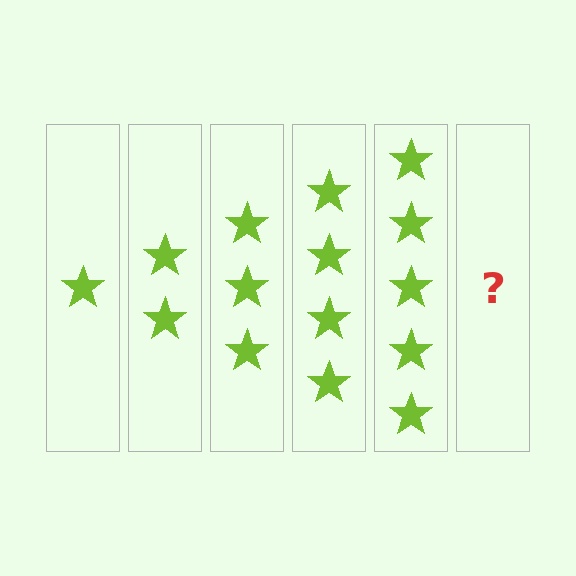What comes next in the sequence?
The next element should be 6 stars.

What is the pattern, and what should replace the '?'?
The pattern is that each step adds one more star. The '?' should be 6 stars.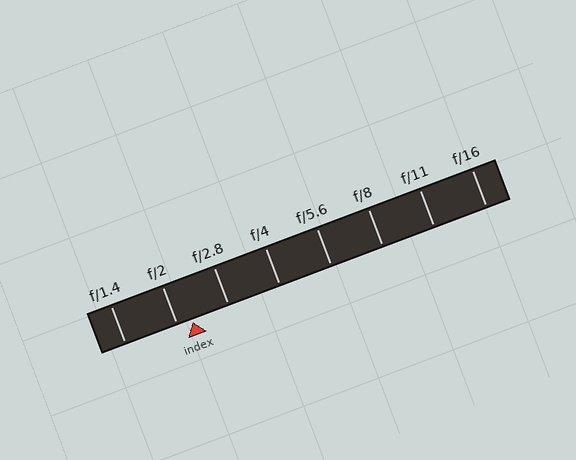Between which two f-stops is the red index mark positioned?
The index mark is between f/2 and f/2.8.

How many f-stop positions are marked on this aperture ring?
There are 8 f-stop positions marked.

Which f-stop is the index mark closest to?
The index mark is closest to f/2.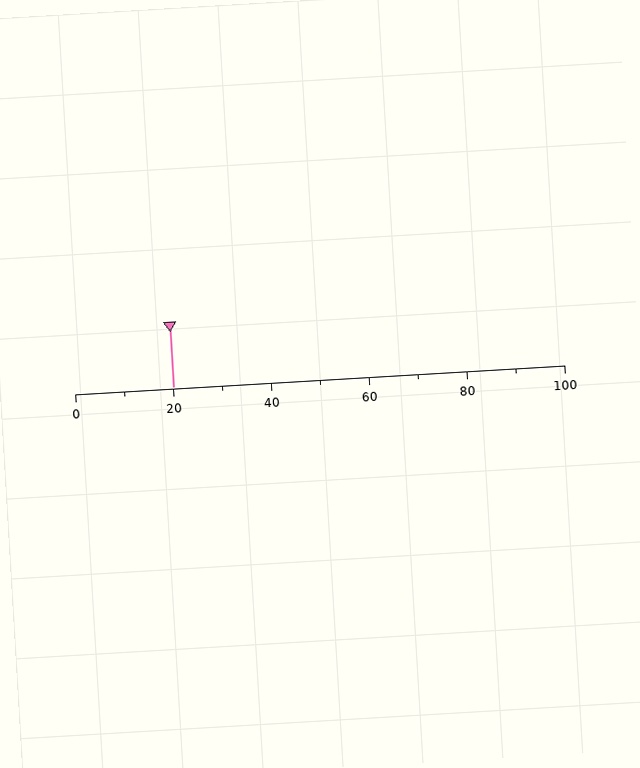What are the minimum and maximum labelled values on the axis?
The axis runs from 0 to 100.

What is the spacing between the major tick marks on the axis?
The major ticks are spaced 20 apart.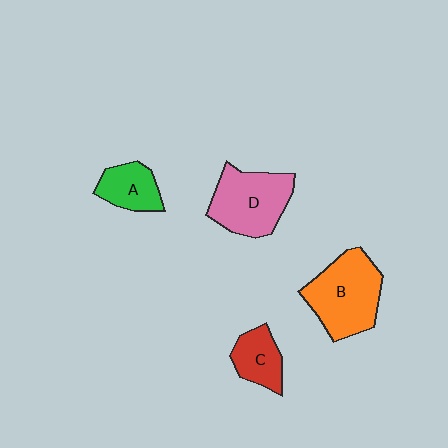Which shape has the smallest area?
Shape C (red).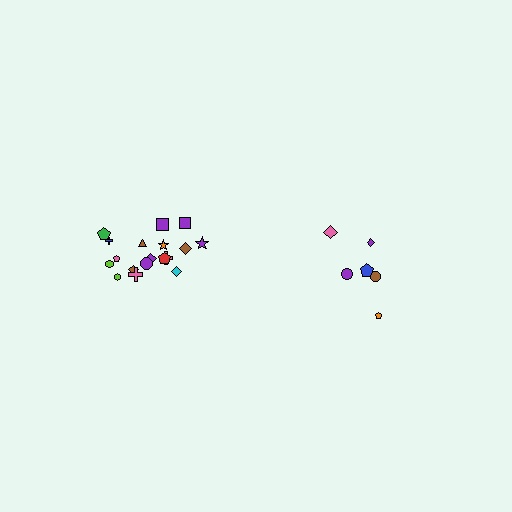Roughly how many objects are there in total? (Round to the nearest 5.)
Roughly 25 objects in total.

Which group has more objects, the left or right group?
The left group.